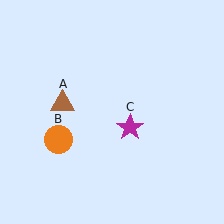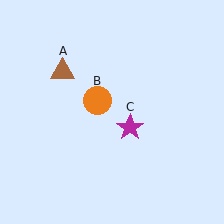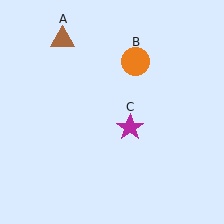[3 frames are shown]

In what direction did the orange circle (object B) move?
The orange circle (object B) moved up and to the right.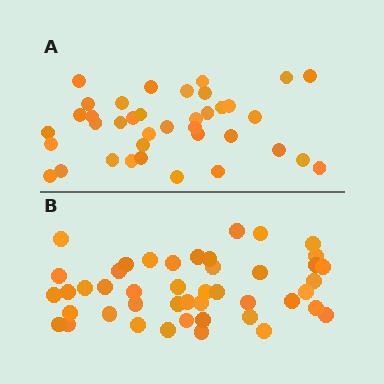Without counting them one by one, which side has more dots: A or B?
Region B (the bottom region) has more dots.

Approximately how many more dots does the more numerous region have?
Region B has roughly 8 or so more dots than region A.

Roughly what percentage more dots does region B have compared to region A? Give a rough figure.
About 20% more.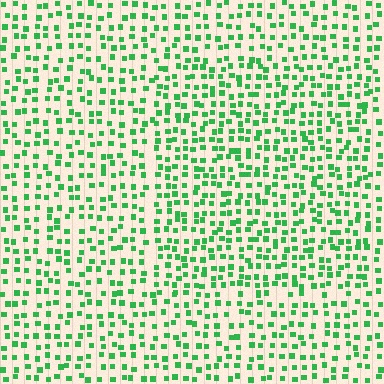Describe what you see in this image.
The image contains small green elements arranged at two different densities. A rectangle-shaped region is visible where the elements are more densely packed than the surrounding area.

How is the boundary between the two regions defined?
The boundary is defined by a change in element density (approximately 1.4x ratio). All elements are the same color, size, and shape.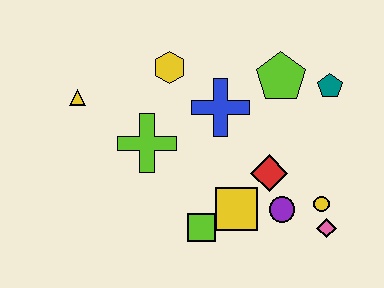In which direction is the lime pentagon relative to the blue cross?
The lime pentagon is to the right of the blue cross.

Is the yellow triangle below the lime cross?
No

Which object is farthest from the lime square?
The teal pentagon is farthest from the lime square.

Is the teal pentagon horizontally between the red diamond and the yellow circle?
No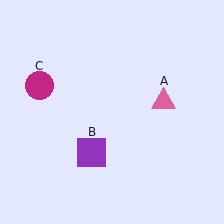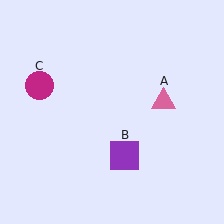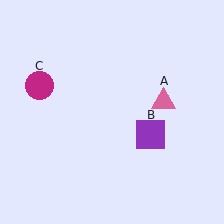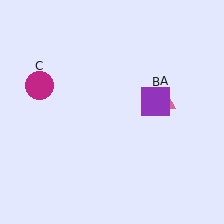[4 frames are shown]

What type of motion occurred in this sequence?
The purple square (object B) rotated counterclockwise around the center of the scene.